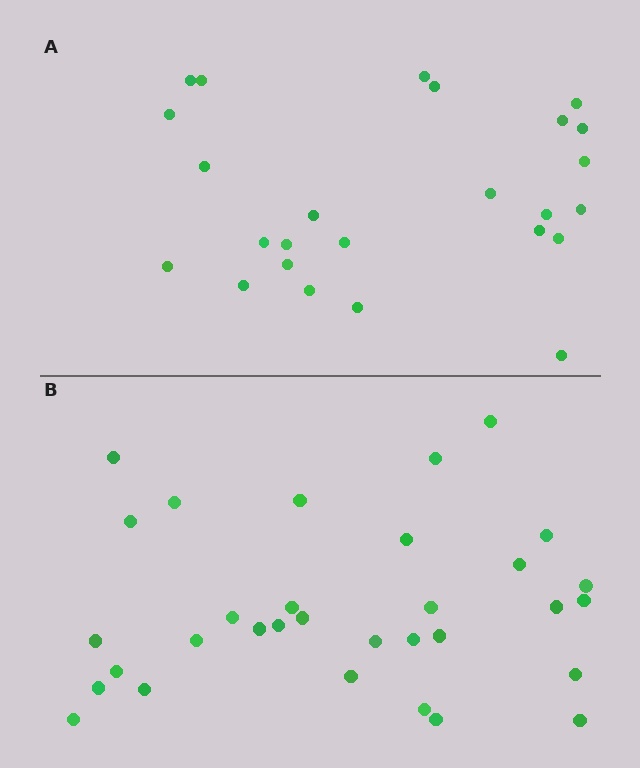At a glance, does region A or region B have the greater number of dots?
Region B (the bottom region) has more dots.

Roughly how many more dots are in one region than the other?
Region B has roughly 8 or so more dots than region A.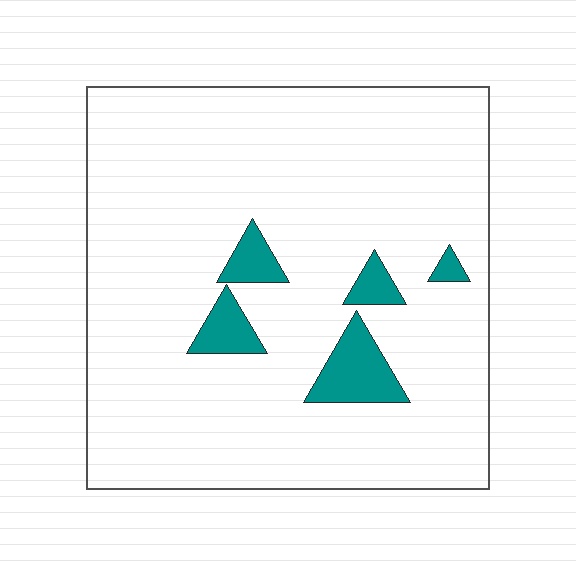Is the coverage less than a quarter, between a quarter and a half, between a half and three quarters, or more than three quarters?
Less than a quarter.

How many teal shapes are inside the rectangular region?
5.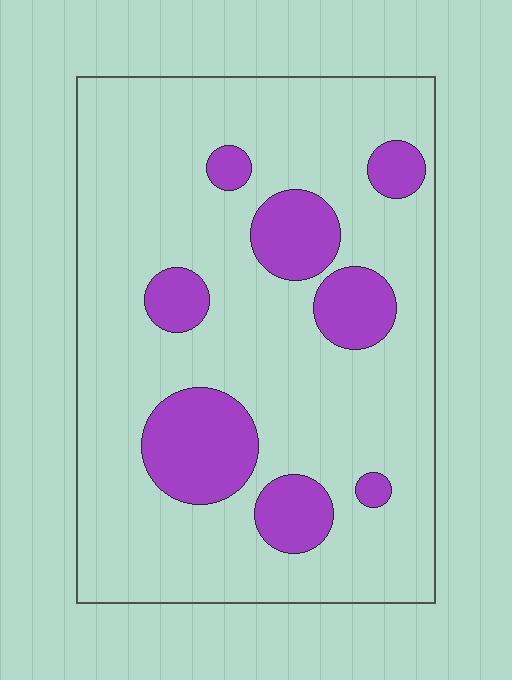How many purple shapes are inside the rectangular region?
8.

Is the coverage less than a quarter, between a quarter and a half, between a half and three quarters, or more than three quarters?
Less than a quarter.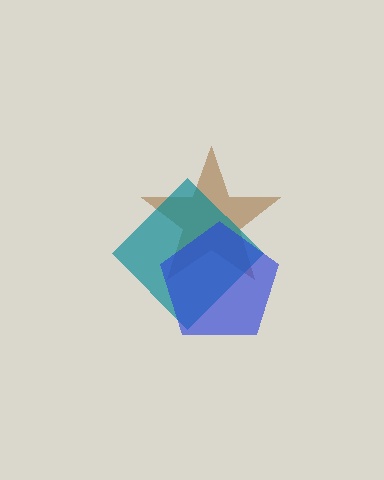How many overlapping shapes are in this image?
There are 3 overlapping shapes in the image.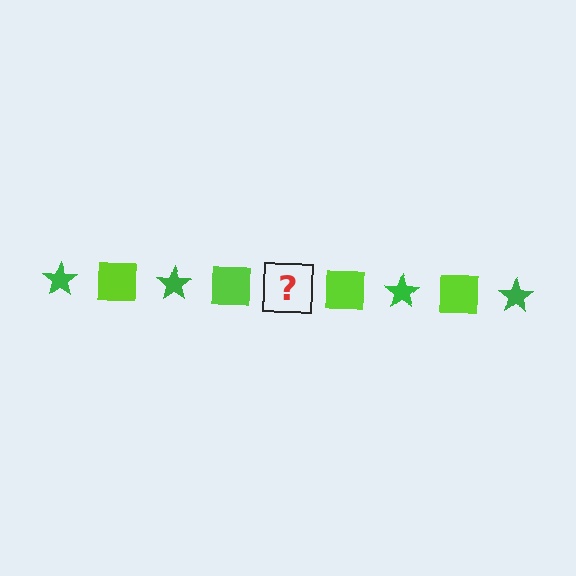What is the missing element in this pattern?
The missing element is a green star.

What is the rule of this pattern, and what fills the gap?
The rule is that the pattern alternates between green star and lime square. The gap should be filled with a green star.